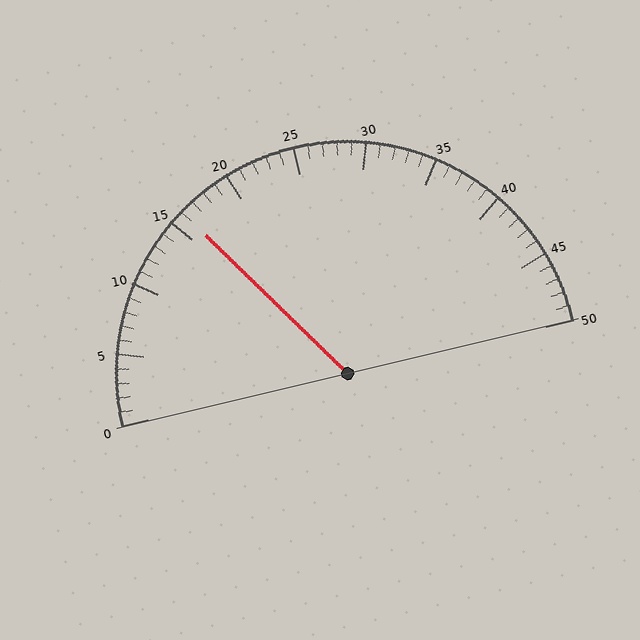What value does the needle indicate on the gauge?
The needle indicates approximately 16.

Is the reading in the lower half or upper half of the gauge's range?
The reading is in the lower half of the range (0 to 50).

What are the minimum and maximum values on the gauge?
The gauge ranges from 0 to 50.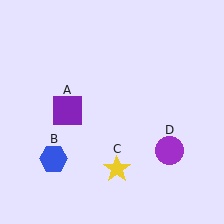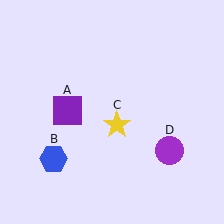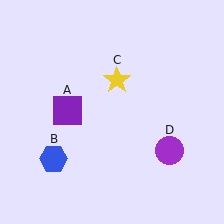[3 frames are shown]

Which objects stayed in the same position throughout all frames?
Purple square (object A) and blue hexagon (object B) and purple circle (object D) remained stationary.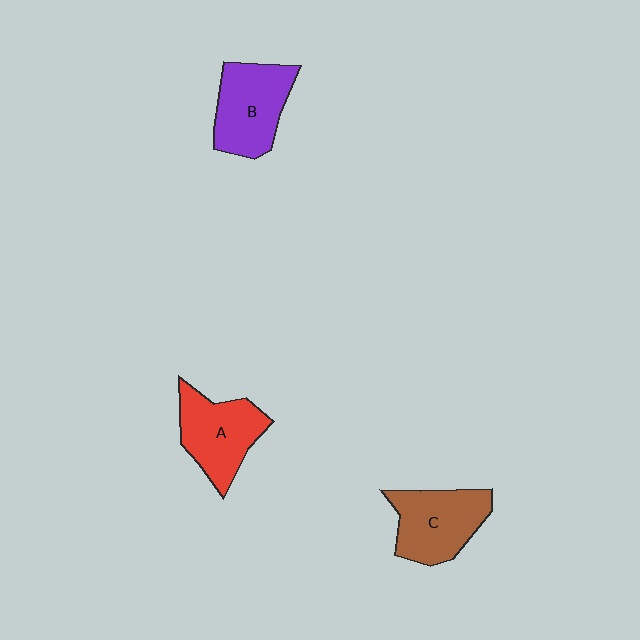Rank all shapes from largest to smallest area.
From largest to smallest: B (purple), C (brown), A (red).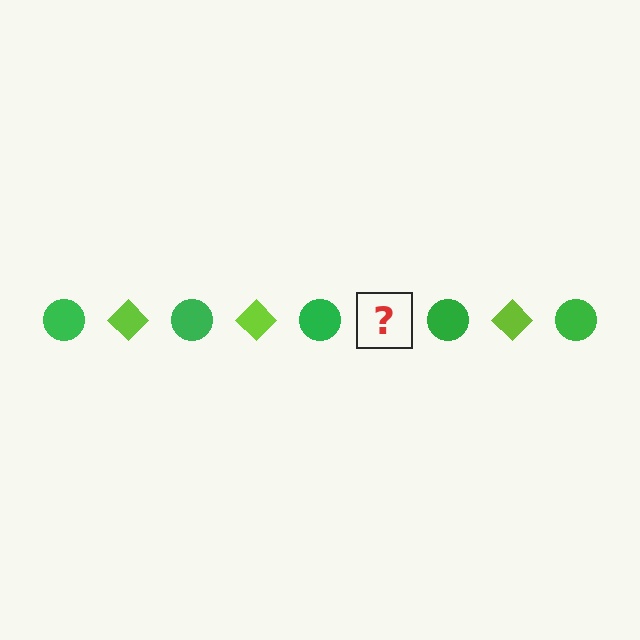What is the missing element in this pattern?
The missing element is a lime diamond.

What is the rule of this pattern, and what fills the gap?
The rule is that the pattern alternates between green circle and lime diamond. The gap should be filled with a lime diamond.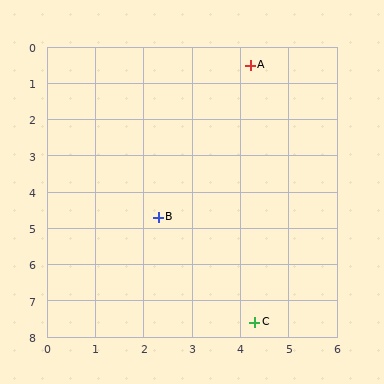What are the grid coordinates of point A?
Point A is at approximately (4.2, 0.5).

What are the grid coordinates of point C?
Point C is at approximately (4.3, 7.6).